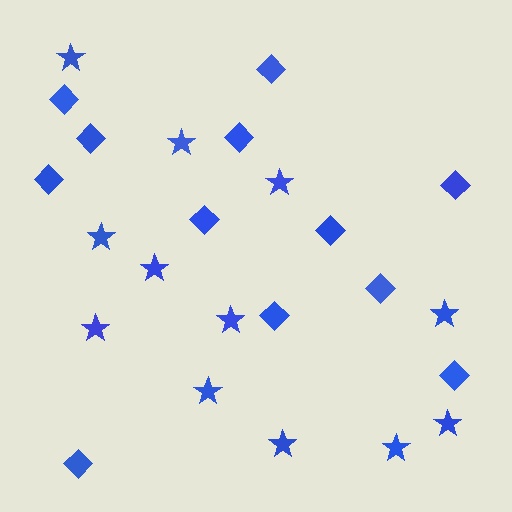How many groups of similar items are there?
There are 2 groups: one group of stars (12) and one group of diamonds (12).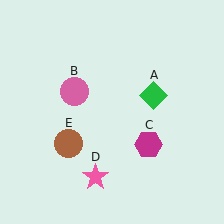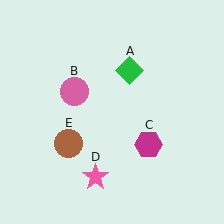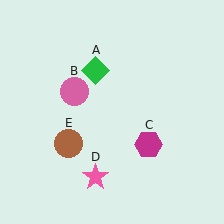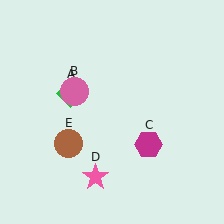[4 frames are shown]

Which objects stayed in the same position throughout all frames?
Pink circle (object B) and magenta hexagon (object C) and pink star (object D) and brown circle (object E) remained stationary.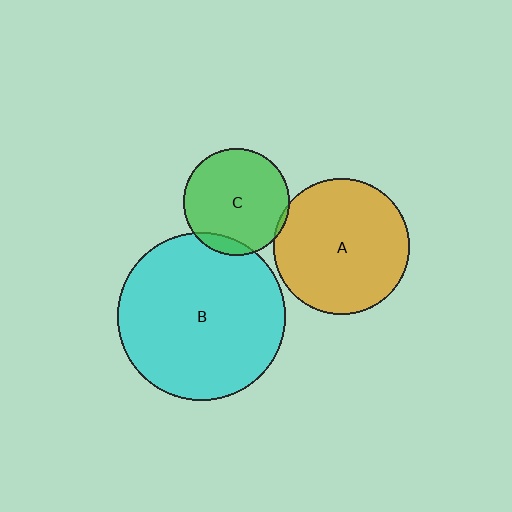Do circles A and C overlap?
Yes.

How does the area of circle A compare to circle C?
Approximately 1.6 times.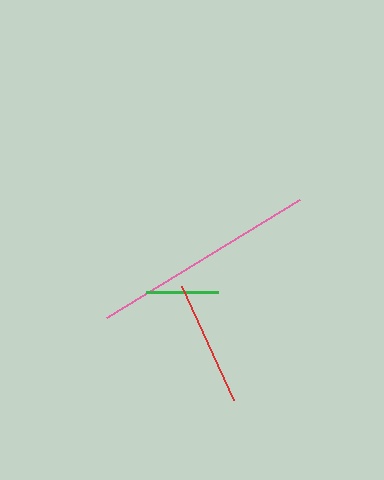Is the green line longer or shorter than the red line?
The red line is longer than the green line.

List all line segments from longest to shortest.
From longest to shortest: pink, red, green.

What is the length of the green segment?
The green segment is approximately 73 pixels long.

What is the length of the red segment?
The red segment is approximately 125 pixels long.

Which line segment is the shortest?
The green line is the shortest at approximately 73 pixels.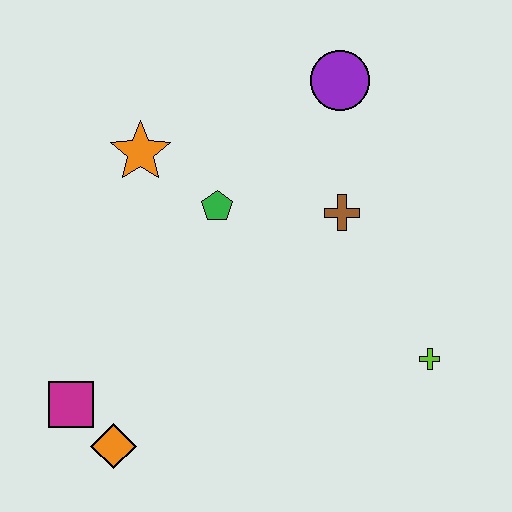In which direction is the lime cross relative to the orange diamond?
The lime cross is to the right of the orange diamond.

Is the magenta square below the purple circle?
Yes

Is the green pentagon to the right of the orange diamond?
Yes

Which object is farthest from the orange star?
The lime cross is farthest from the orange star.